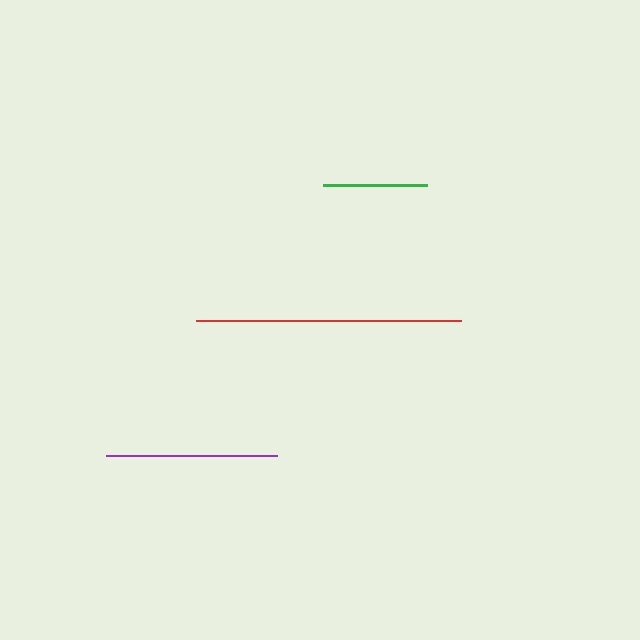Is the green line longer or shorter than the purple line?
The purple line is longer than the green line.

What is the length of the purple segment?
The purple segment is approximately 171 pixels long.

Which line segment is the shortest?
The green line is the shortest at approximately 104 pixels.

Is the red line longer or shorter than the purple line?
The red line is longer than the purple line.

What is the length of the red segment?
The red segment is approximately 265 pixels long.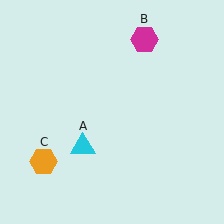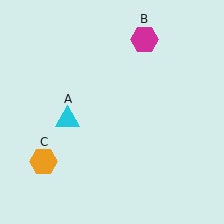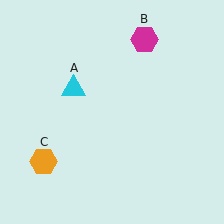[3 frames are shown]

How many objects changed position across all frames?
1 object changed position: cyan triangle (object A).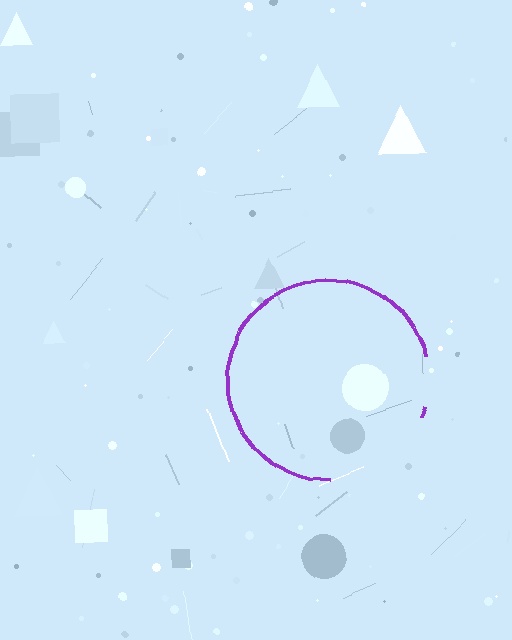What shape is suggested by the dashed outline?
The dashed outline suggests a circle.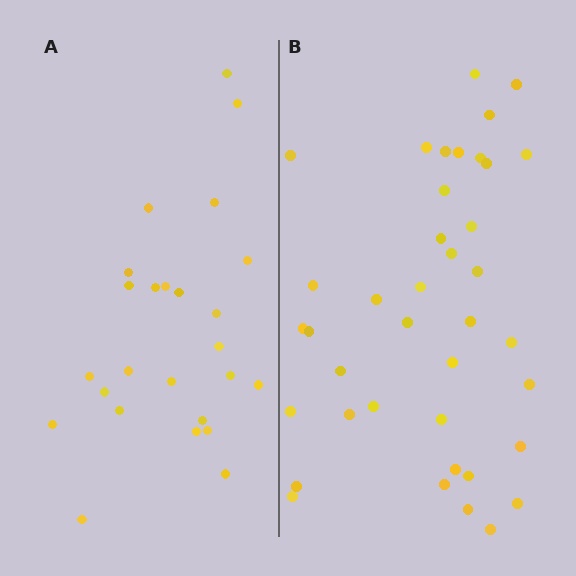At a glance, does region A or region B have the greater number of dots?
Region B (the right region) has more dots.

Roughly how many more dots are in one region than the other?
Region B has approximately 15 more dots than region A.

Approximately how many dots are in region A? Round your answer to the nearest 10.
About 20 dots. (The exact count is 25, which rounds to 20.)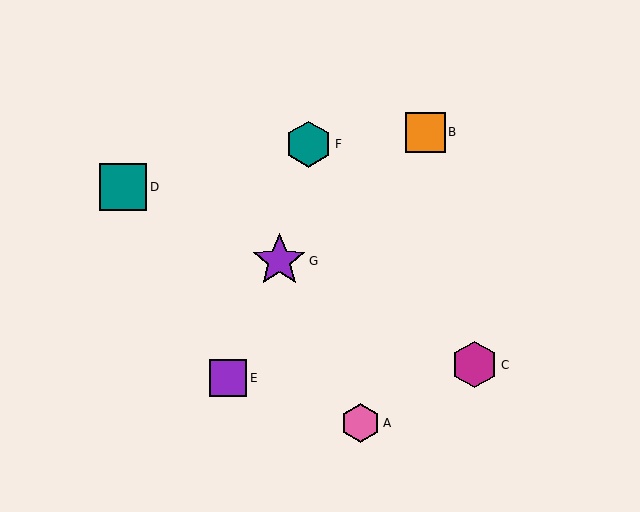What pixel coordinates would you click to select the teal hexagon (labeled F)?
Click at (309, 144) to select the teal hexagon F.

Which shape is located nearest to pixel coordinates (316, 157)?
The teal hexagon (labeled F) at (309, 144) is nearest to that location.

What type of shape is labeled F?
Shape F is a teal hexagon.